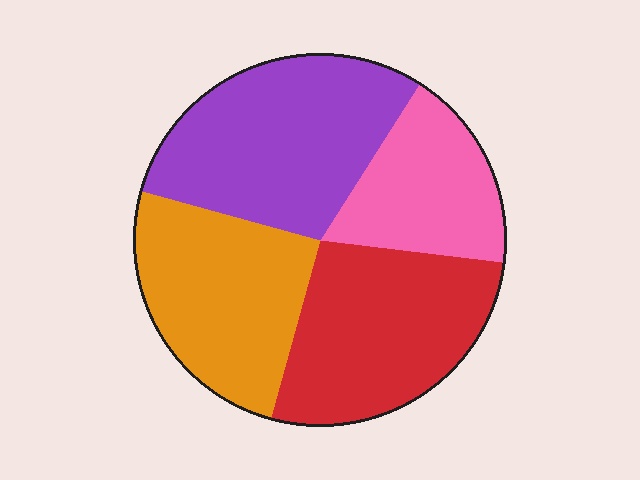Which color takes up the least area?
Pink, at roughly 20%.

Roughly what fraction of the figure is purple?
Purple covers around 30% of the figure.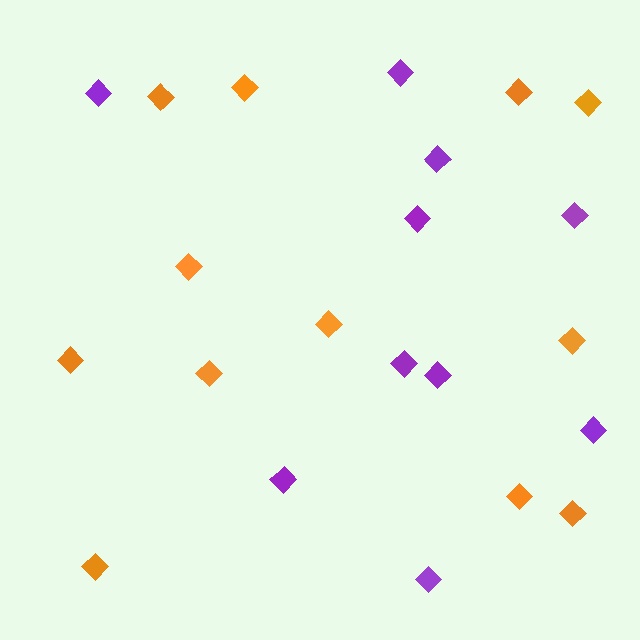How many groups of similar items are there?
There are 2 groups: one group of purple diamonds (10) and one group of orange diamonds (12).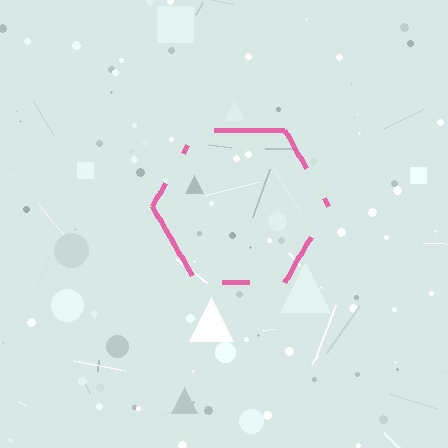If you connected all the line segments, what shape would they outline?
They would outline a hexagon.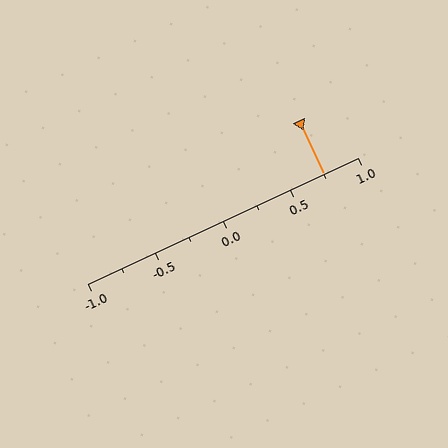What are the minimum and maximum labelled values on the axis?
The axis runs from -1.0 to 1.0.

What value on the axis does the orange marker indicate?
The marker indicates approximately 0.75.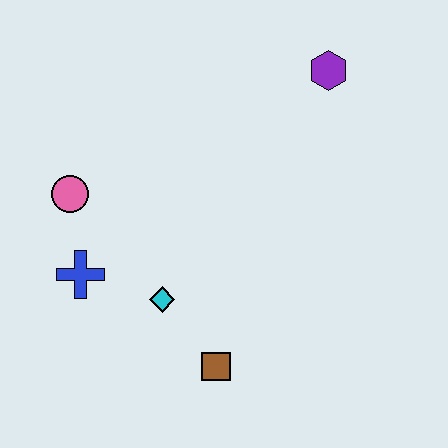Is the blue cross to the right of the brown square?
No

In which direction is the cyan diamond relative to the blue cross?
The cyan diamond is to the right of the blue cross.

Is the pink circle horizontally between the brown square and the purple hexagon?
No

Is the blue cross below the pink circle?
Yes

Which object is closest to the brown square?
The cyan diamond is closest to the brown square.